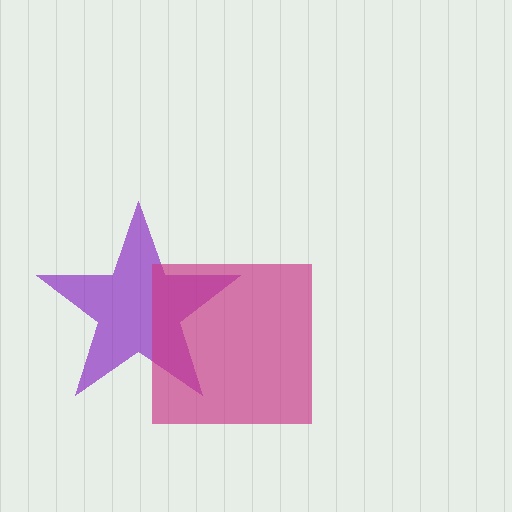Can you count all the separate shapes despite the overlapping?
Yes, there are 2 separate shapes.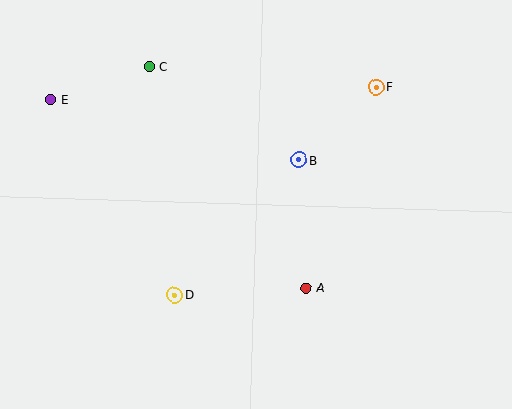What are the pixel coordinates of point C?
Point C is at (150, 66).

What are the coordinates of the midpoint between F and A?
The midpoint between F and A is at (341, 187).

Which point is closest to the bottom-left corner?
Point D is closest to the bottom-left corner.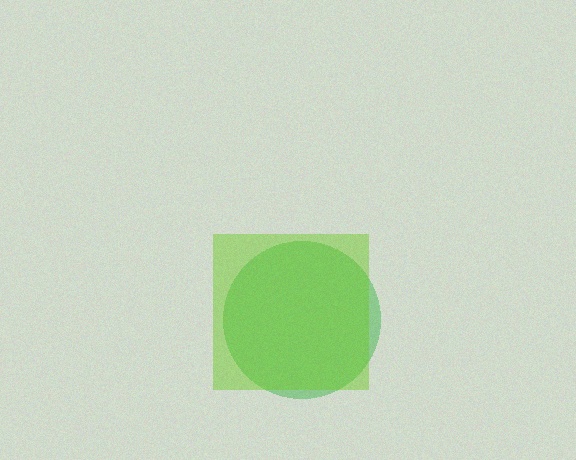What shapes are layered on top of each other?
The layered shapes are: a green circle, a lime square.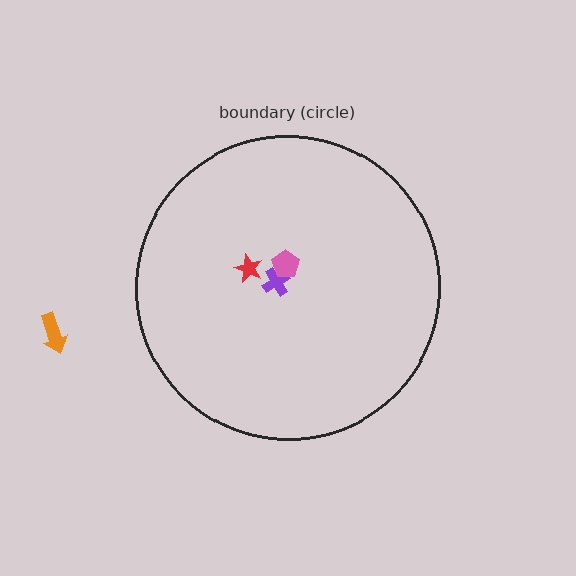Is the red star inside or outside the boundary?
Inside.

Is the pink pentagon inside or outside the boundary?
Inside.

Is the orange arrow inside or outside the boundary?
Outside.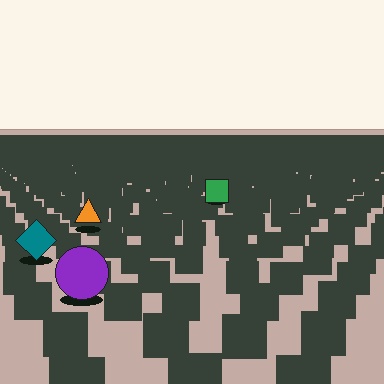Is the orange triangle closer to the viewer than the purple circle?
No. The purple circle is closer — you can tell from the texture gradient: the ground texture is coarser near it.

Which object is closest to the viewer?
The purple circle is closest. The texture marks near it are larger and more spread out.